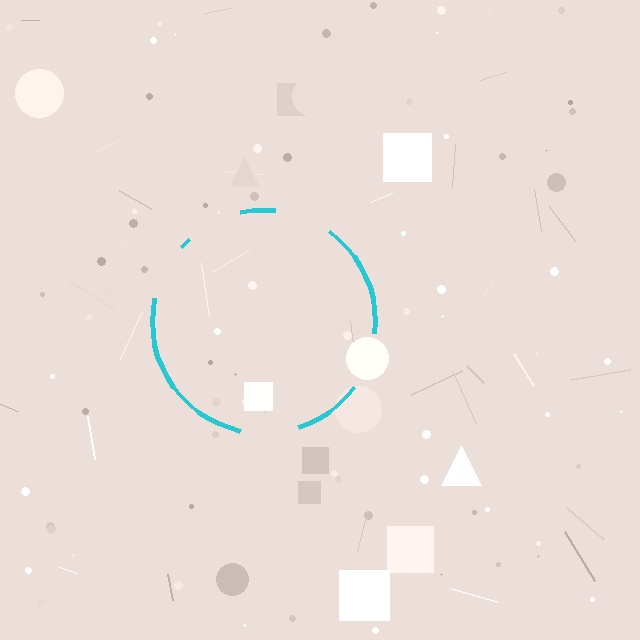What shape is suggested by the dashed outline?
The dashed outline suggests a circle.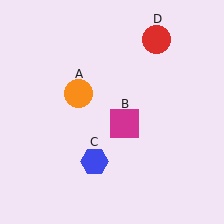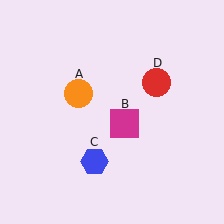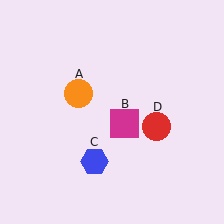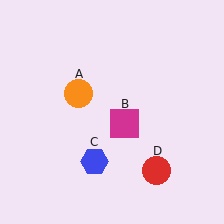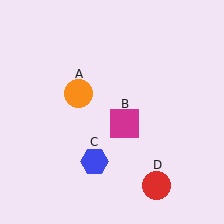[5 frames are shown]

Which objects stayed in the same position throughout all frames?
Orange circle (object A) and magenta square (object B) and blue hexagon (object C) remained stationary.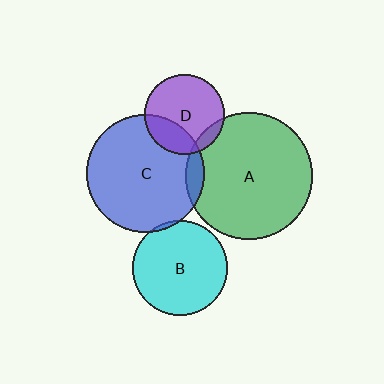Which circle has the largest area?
Circle A (green).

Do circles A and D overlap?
Yes.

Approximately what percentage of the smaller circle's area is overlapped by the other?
Approximately 10%.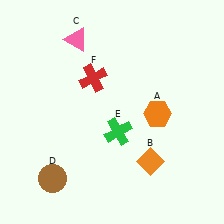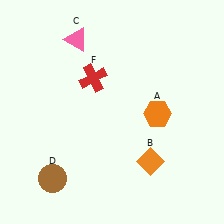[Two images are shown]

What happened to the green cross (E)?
The green cross (E) was removed in Image 2. It was in the bottom-right area of Image 1.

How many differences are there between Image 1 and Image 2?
There is 1 difference between the two images.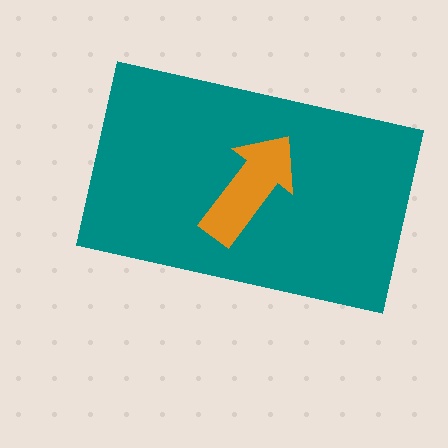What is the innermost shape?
The orange arrow.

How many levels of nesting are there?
2.